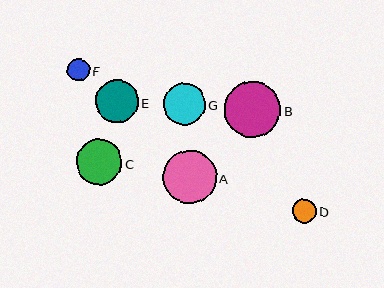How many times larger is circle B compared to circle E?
Circle B is approximately 1.3 times the size of circle E.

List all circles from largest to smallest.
From largest to smallest: B, A, C, E, G, D, F.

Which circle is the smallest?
Circle F is the smallest with a size of approximately 23 pixels.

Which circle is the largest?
Circle B is the largest with a size of approximately 56 pixels.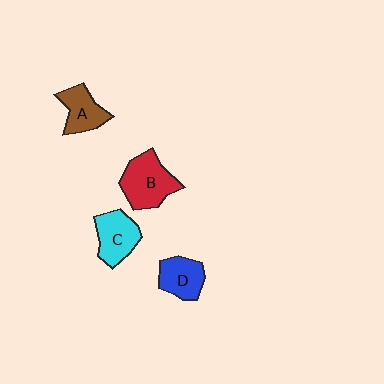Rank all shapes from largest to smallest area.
From largest to smallest: B (red), C (cyan), D (blue), A (brown).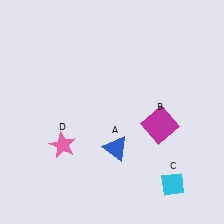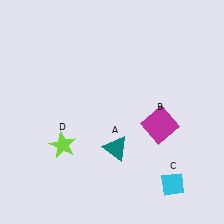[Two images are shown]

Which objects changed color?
A changed from blue to teal. D changed from pink to lime.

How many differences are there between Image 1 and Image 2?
There are 2 differences between the two images.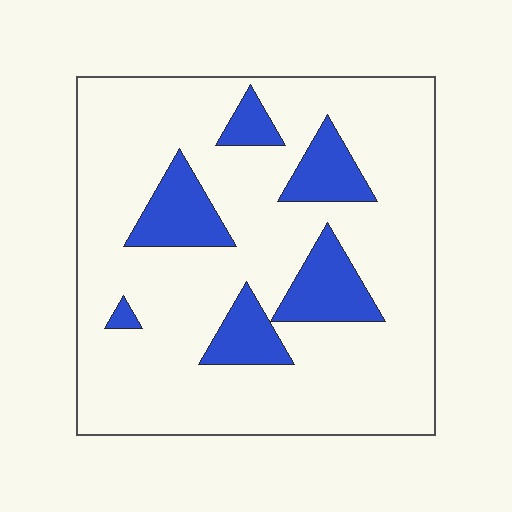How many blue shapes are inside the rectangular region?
6.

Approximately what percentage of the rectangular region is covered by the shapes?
Approximately 20%.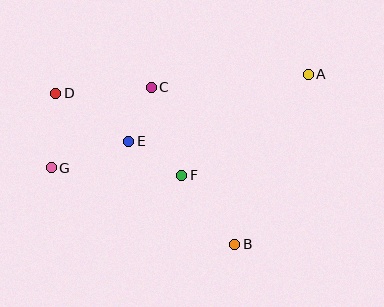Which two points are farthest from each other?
Points A and G are farthest from each other.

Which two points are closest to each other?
Points C and E are closest to each other.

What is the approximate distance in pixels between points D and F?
The distance between D and F is approximately 150 pixels.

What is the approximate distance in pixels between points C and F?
The distance between C and F is approximately 93 pixels.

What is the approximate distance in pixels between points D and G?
The distance between D and G is approximately 75 pixels.